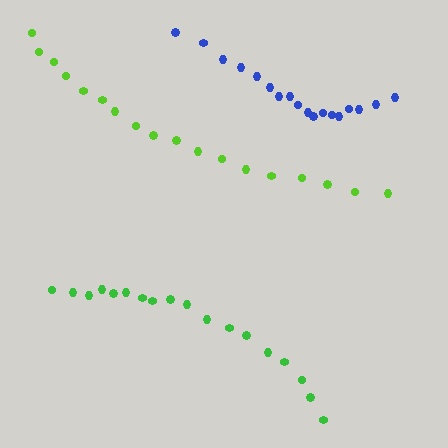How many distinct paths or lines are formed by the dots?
There are 3 distinct paths.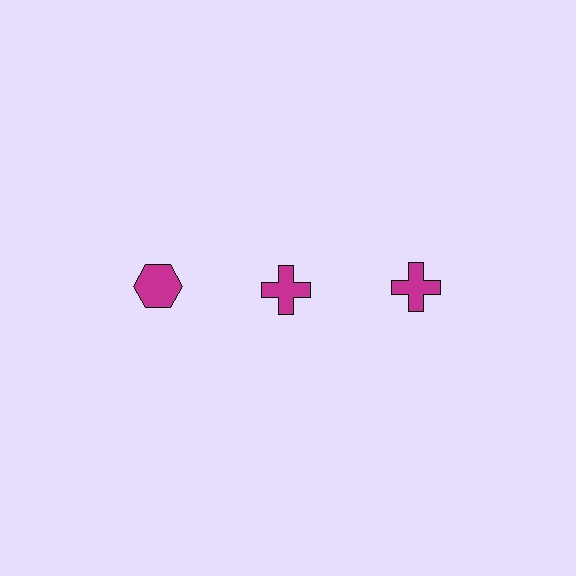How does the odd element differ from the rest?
It has a different shape: hexagon instead of cross.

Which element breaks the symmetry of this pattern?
The magenta hexagon in the top row, leftmost column breaks the symmetry. All other shapes are magenta crosses.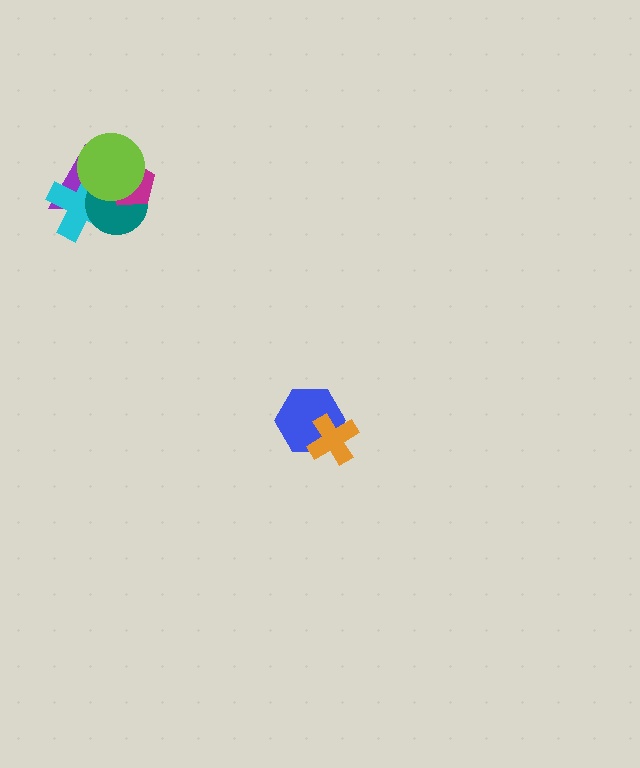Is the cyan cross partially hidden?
Yes, it is partially covered by another shape.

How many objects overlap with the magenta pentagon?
4 objects overlap with the magenta pentagon.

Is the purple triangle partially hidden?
Yes, it is partially covered by another shape.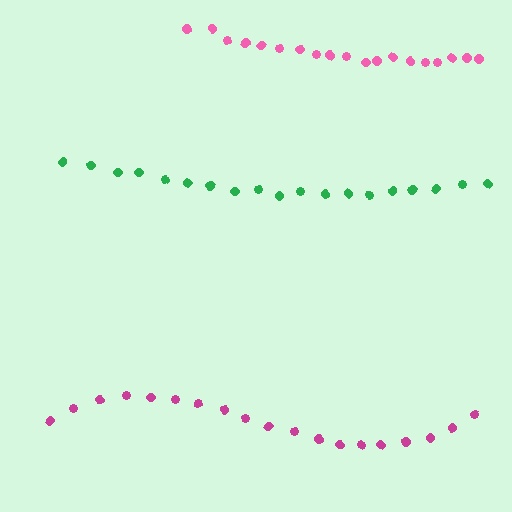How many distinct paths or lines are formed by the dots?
There are 3 distinct paths.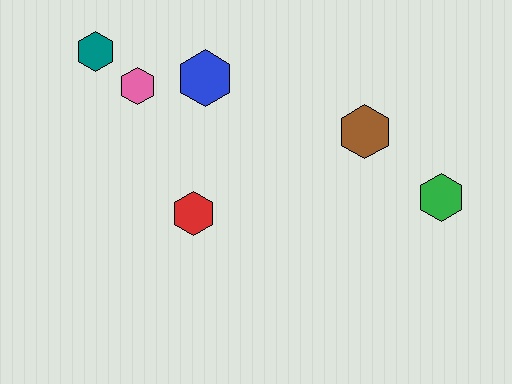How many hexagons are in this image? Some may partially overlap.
There are 6 hexagons.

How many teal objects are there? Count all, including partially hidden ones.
There is 1 teal object.